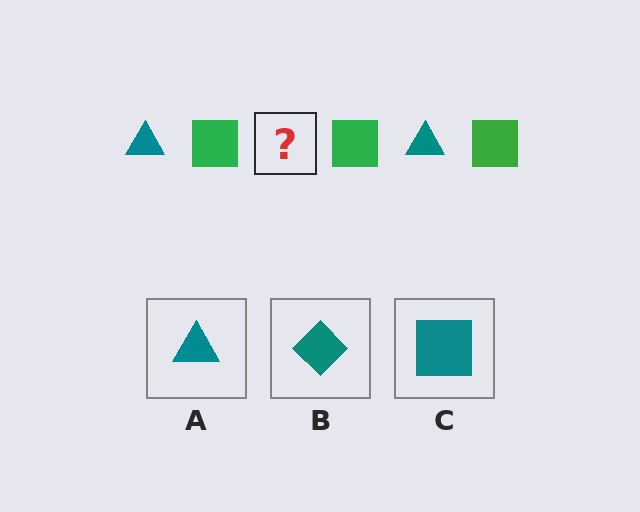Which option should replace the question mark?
Option A.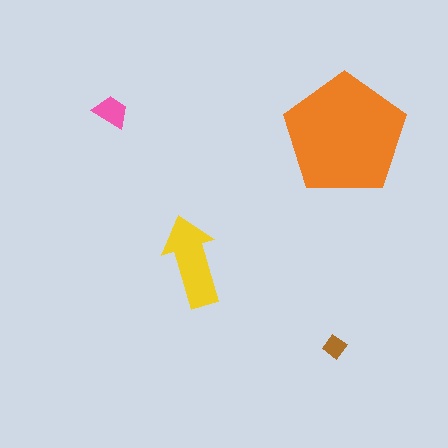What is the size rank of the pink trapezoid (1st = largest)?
3rd.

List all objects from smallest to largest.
The brown diamond, the pink trapezoid, the yellow arrow, the orange pentagon.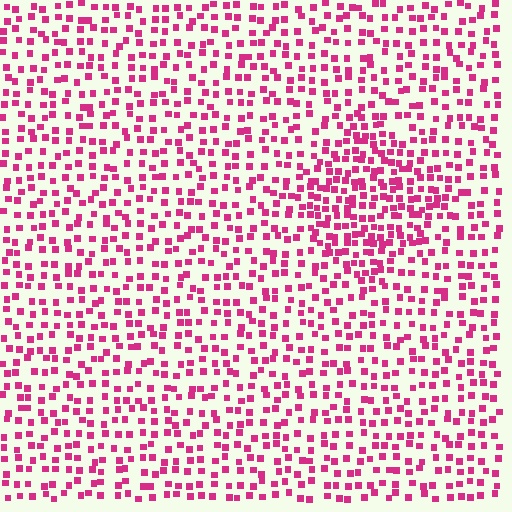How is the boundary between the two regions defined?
The boundary is defined by a change in element density (approximately 1.8x ratio). All elements are the same color, size, and shape.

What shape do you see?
I see a diamond.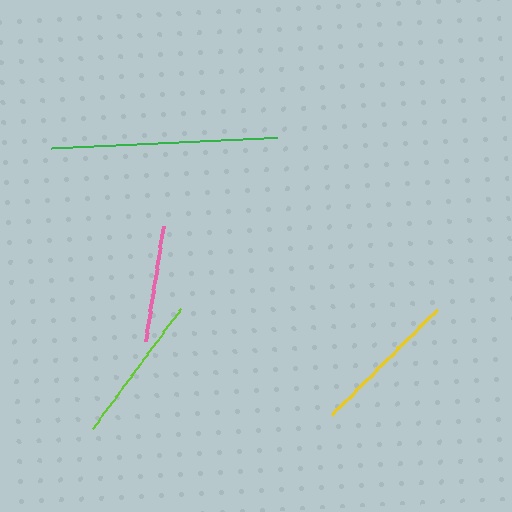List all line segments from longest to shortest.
From longest to shortest: green, lime, yellow, pink.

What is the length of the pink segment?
The pink segment is approximately 117 pixels long.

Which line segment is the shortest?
The pink line is the shortest at approximately 117 pixels.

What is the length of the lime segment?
The lime segment is approximately 150 pixels long.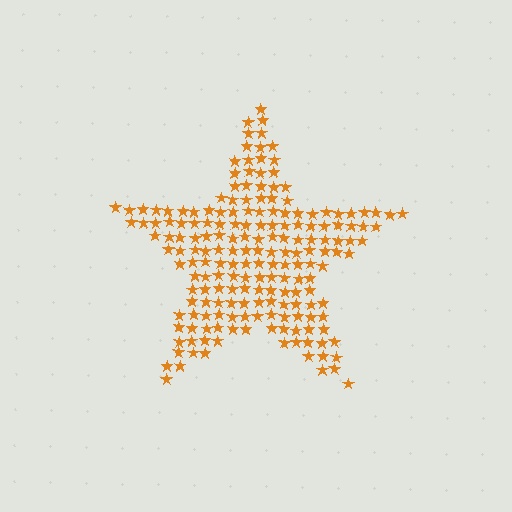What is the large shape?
The large shape is a star.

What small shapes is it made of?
It is made of small stars.